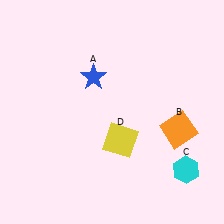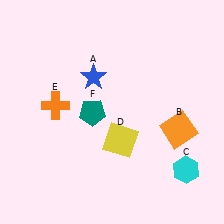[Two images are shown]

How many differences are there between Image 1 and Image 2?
There are 2 differences between the two images.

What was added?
An orange cross (E), a teal pentagon (F) were added in Image 2.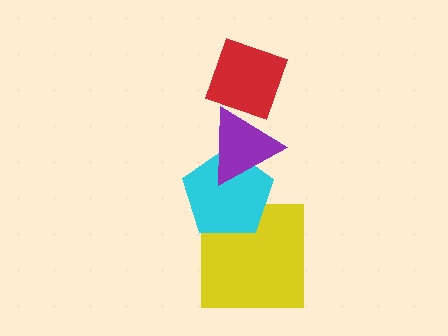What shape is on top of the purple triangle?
The red diamond is on top of the purple triangle.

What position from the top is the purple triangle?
The purple triangle is 2nd from the top.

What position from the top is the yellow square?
The yellow square is 4th from the top.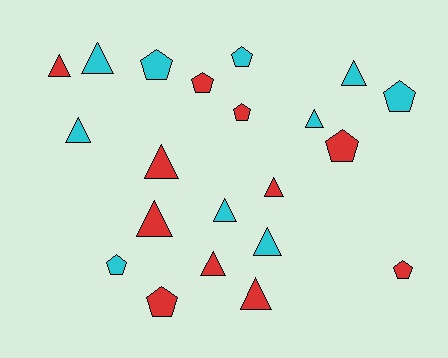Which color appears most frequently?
Red, with 11 objects.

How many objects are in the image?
There are 21 objects.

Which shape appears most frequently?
Triangle, with 12 objects.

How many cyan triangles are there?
There are 6 cyan triangles.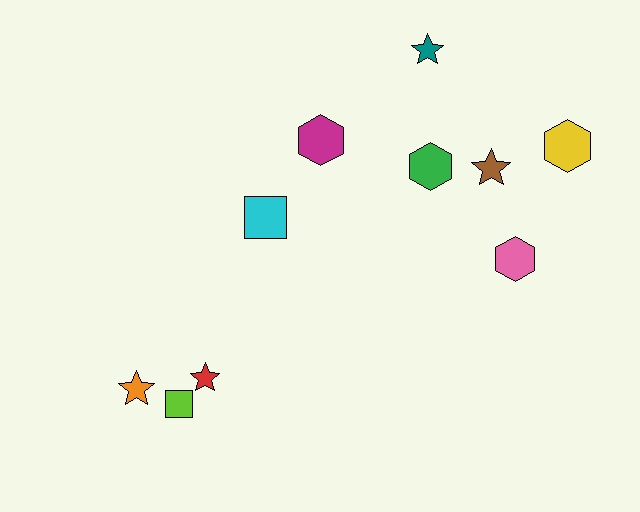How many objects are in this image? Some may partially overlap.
There are 10 objects.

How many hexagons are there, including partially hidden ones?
There are 4 hexagons.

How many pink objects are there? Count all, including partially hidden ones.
There is 1 pink object.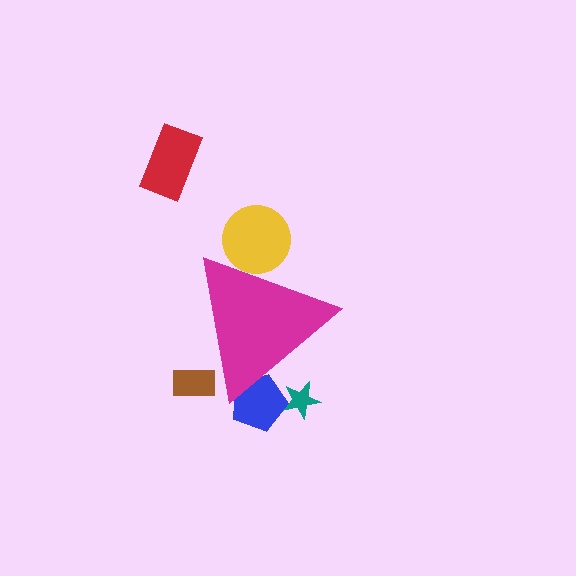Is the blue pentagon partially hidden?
Yes, the blue pentagon is partially hidden behind the magenta triangle.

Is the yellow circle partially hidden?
Yes, the yellow circle is partially hidden behind the magenta triangle.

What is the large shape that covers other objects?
A magenta triangle.